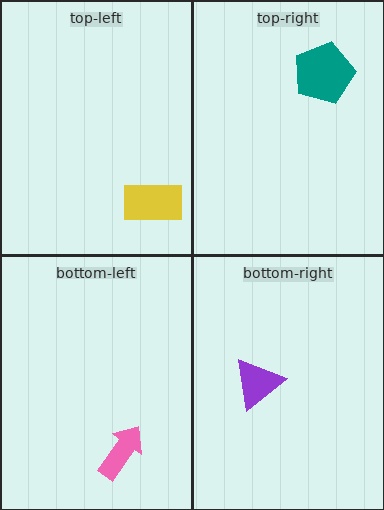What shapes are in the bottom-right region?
The purple triangle.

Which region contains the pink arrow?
The bottom-left region.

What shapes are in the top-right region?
The teal pentagon.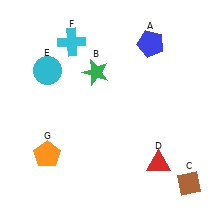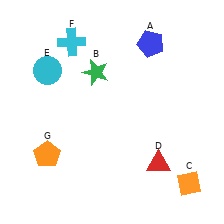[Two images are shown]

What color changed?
The diamond (C) changed from brown in Image 1 to orange in Image 2.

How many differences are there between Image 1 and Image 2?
There is 1 difference between the two images.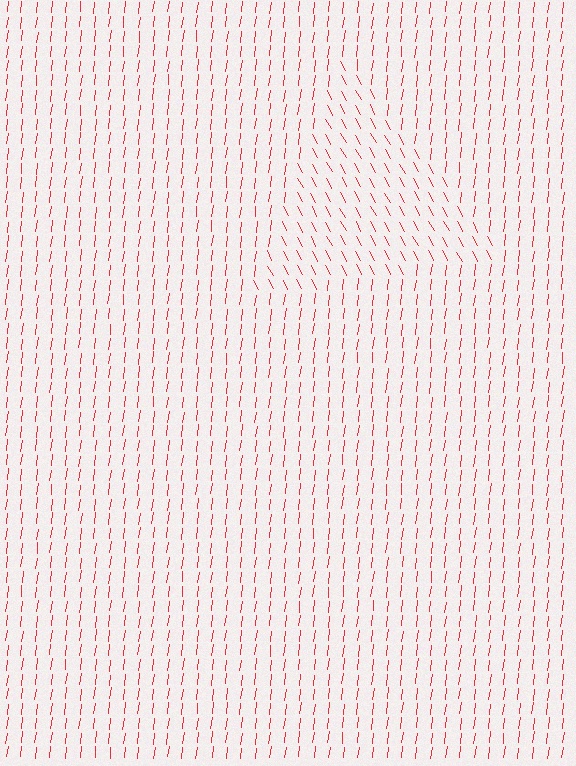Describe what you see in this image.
The image is filled with small red line segments. A triangle region in the image has lines oriented differently from the surrounding lines, creating a visible texture boundary.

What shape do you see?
I see a triangle.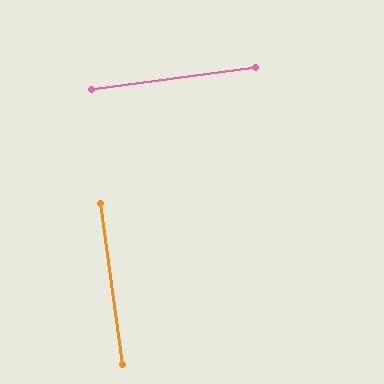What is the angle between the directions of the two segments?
Approximately 90 degrees.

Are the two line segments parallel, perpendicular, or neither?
Perpendicular — they meet at approximately 90°.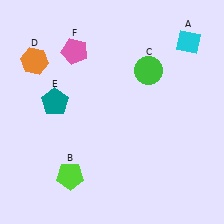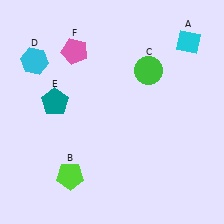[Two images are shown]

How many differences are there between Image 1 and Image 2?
There is 1 difference between the two images.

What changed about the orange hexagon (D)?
In Image 1, D is orange. In Image 2, it changed to cyan.